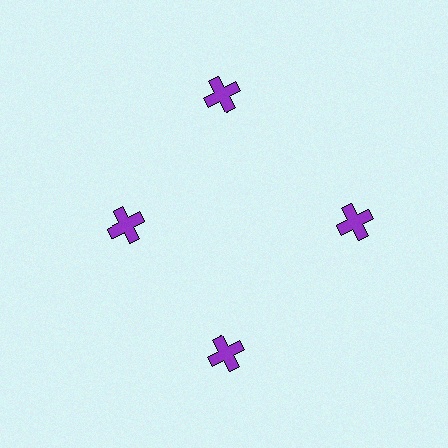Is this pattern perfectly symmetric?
No. The 4 purple crosses are arranged in a ring, but one element near the 9 o'clock position is pulled inward toward the center, breaking the 4-fold rotational symmetry.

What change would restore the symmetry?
The symmetry would be restored by moving it outward, back onto the ring so that all 4 crosses sit at equal angles and equal distance from the center.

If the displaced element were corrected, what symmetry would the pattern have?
It would have 4-fold rotational symmetry — the pattern would map onto itself every 90 degrees.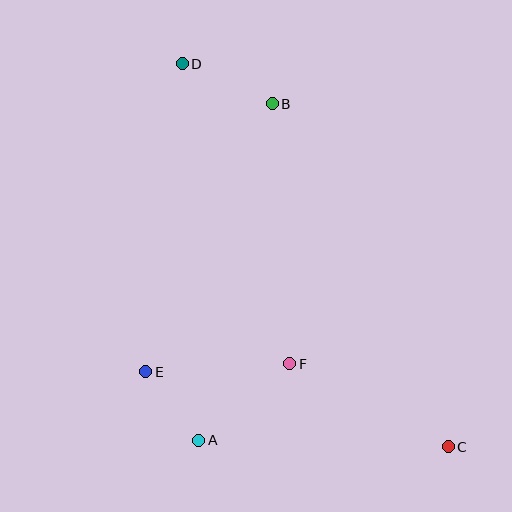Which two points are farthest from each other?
Points C and D are farthest from each other.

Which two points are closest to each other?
Points A and E are closest to each other.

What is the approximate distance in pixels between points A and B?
The distance between A and B is approximately 344 pixels.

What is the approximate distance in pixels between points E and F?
The distance between E and F is approximately 144 pixels.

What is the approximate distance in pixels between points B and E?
The distance between B and E is approximately 296 pixels.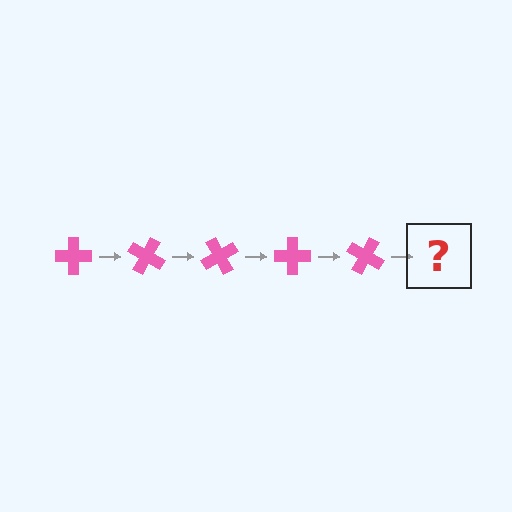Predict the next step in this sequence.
The next step is a pink cross rotated 150 degrees.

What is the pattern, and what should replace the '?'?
The pattern is that the cross rotates 30 degrees each step. The '?' should be a pink cross rotated 150 degrees.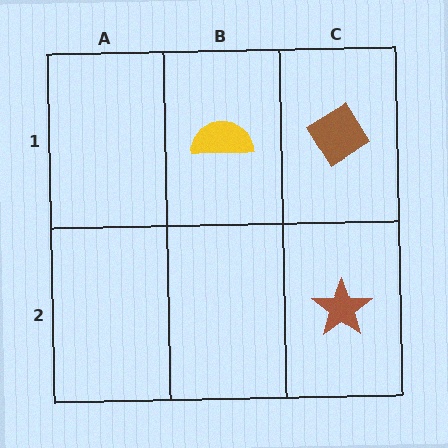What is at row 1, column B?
A yellow semicircle.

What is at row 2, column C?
A brown star.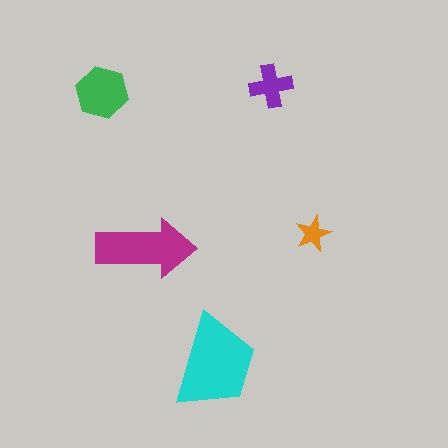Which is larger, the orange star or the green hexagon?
The green hexagon.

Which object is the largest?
The cyan trapezoid.